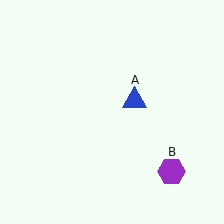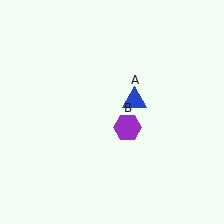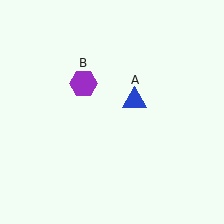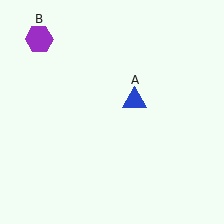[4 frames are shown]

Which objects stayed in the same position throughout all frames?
Blue triangle (object A) remained stationary.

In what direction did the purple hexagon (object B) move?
The purple hexagon (object B) moved up and to the left.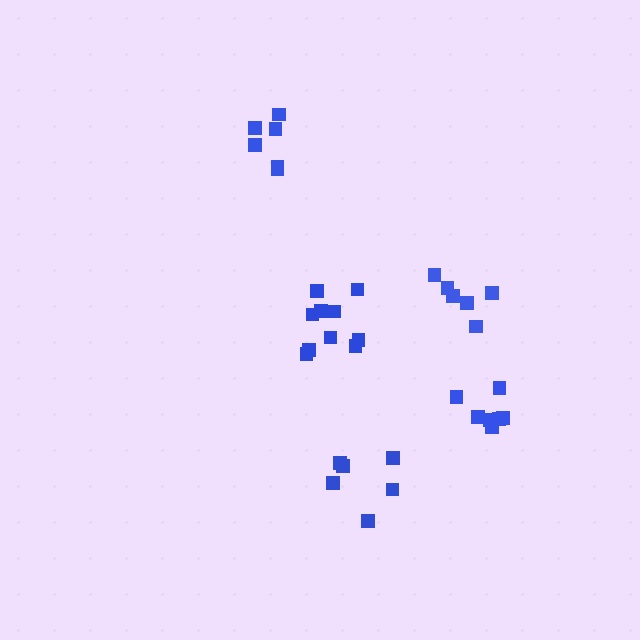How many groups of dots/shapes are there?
There are 5 groups.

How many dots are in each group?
Group 1: 6 dots, Group 2: 6 dots, Group 3: 7 dots, Group 4: 10 dots, Group 5: 6 dots (35 total).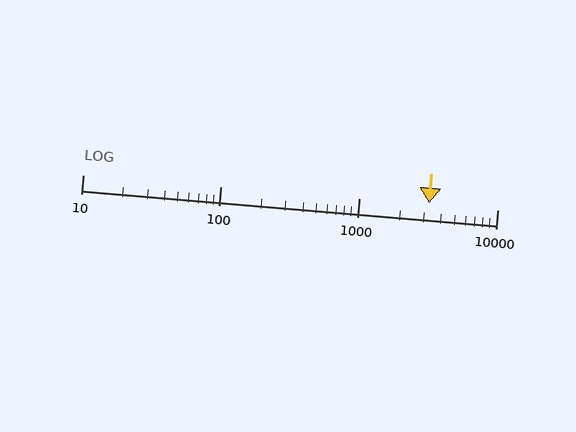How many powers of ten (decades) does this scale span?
The scale spans 3 decades, from 10 to 10000.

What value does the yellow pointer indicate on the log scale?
The pointer indicates approximately 3200.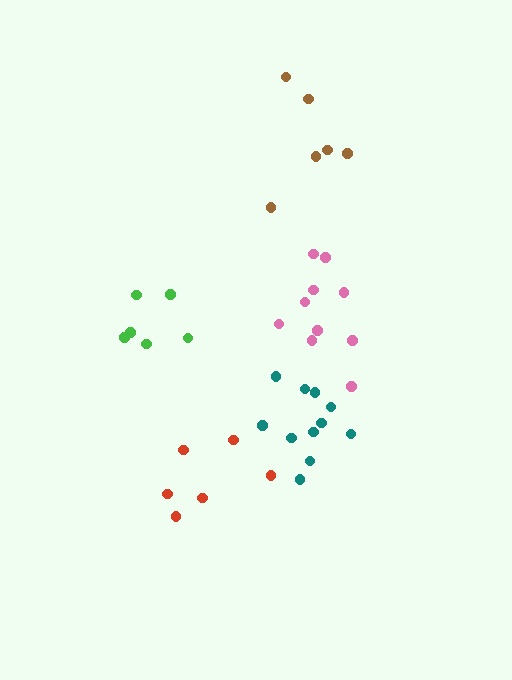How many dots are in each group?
Group 1: 11 dots, Group 2: 6 dots, Group 3: 10 dots, Group 4: 6 dots, Group 5: 6 dots (39 total).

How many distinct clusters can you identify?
There are 5 distinct clusters.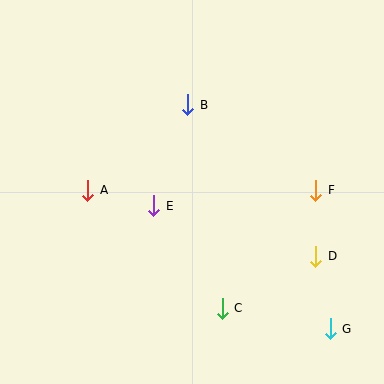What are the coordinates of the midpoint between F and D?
The midpoint between F and D is at (316, 223).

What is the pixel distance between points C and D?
The distance between C and D is 107 pixels.